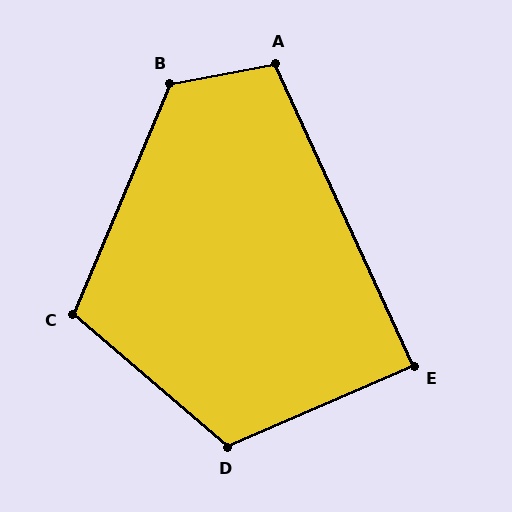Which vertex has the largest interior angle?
B, at approximately 123 degrees.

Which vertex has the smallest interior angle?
E, at approximately 89 degrees.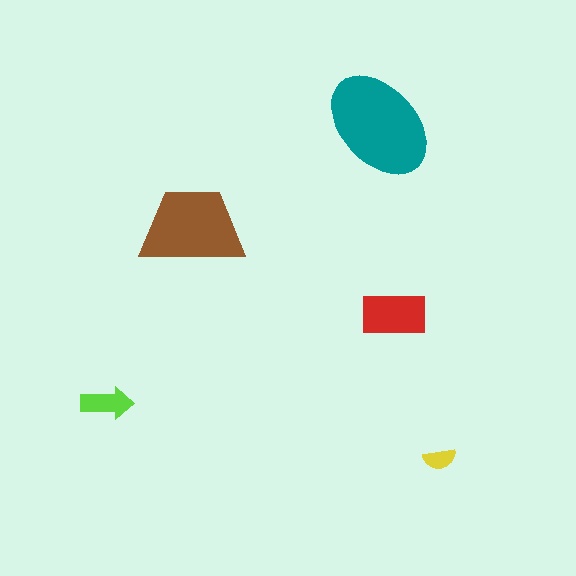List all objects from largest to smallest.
The teal ellipse, the brown trapezoid, the red rectangle, the lime arrow, the yellow semicircle.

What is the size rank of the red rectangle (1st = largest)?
3rd.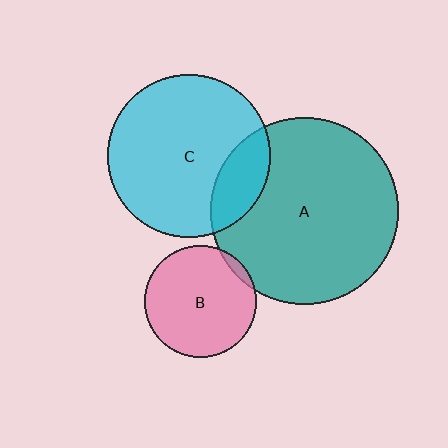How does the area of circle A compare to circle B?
Approximately 2.8 times.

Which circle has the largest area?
Circle A (teal).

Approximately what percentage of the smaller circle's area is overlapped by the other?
Approximately 20%.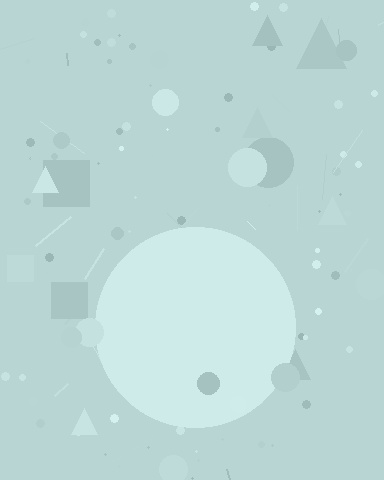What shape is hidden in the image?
A circle is hidden in the image.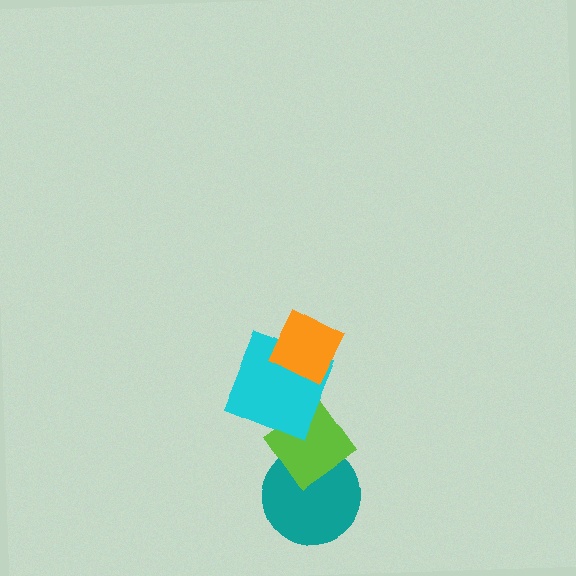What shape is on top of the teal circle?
The lime diamond is on top of the teal circle.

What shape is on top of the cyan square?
The orange diamond is on top of the cyan square.